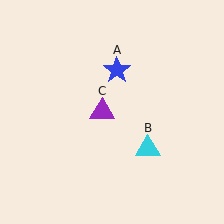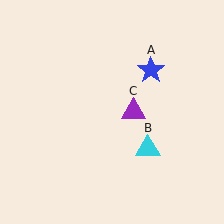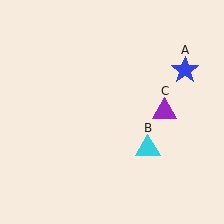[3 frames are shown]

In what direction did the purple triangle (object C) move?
The purple triangle (object C) moved right.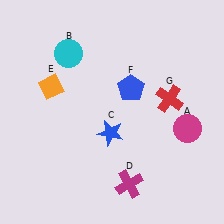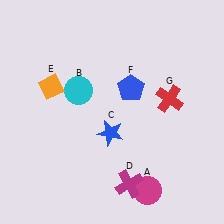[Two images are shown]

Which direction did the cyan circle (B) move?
The cyan circle (B) moved down.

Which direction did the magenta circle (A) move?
The magenta circle (A) moved down.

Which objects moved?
The objects that moved are: the magenta circle (A), the cyan circle (B).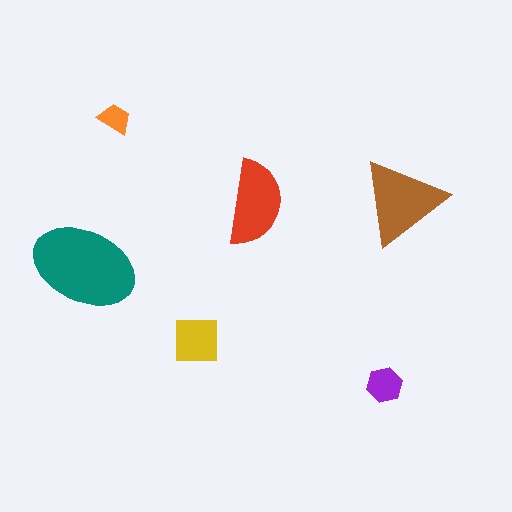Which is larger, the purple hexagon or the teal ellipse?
The teal ellipse.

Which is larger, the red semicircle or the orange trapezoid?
The red semicircle.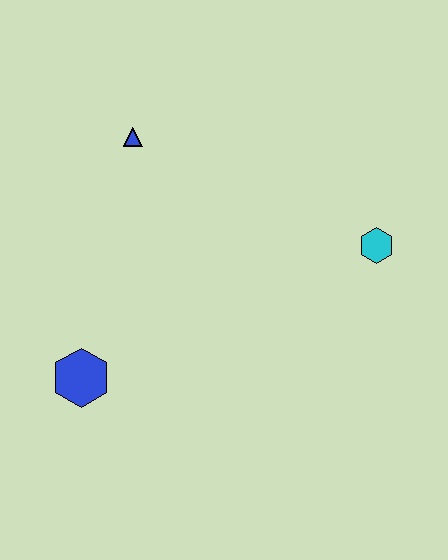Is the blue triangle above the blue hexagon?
Yes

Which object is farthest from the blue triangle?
The cyan hexagon is farthest from the blue triangle.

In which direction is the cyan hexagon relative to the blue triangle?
The cyan hexagon is to the right of the blue triangle.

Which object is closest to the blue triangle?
The blue hexagon is closest to the blue triangle.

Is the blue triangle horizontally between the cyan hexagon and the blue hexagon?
Yes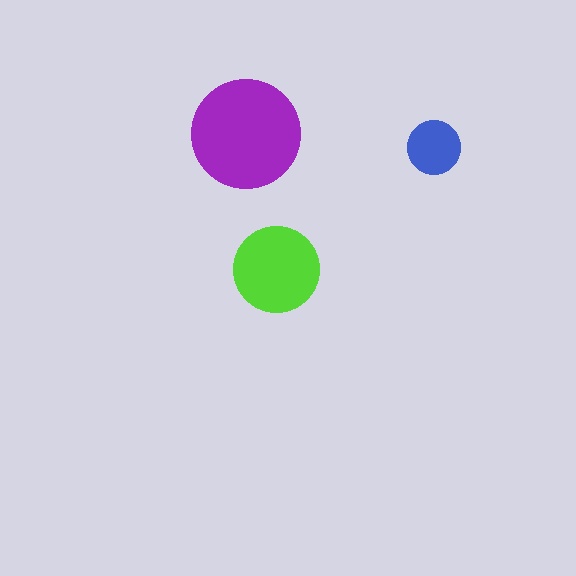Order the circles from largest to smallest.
the purple one, the lime one, the blue one.